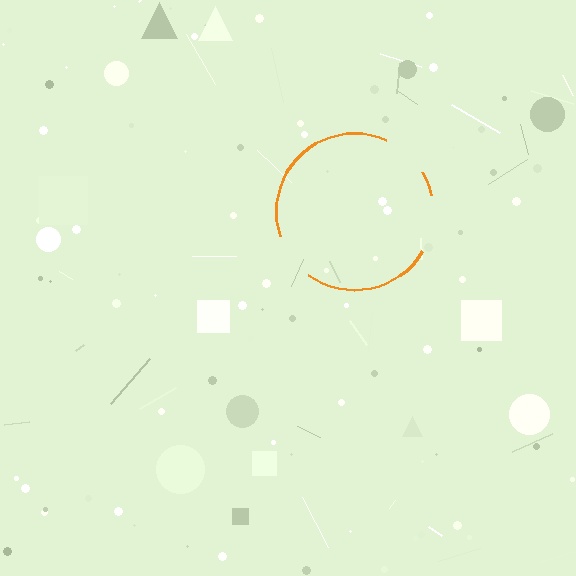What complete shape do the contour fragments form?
The contour fragments form a circle.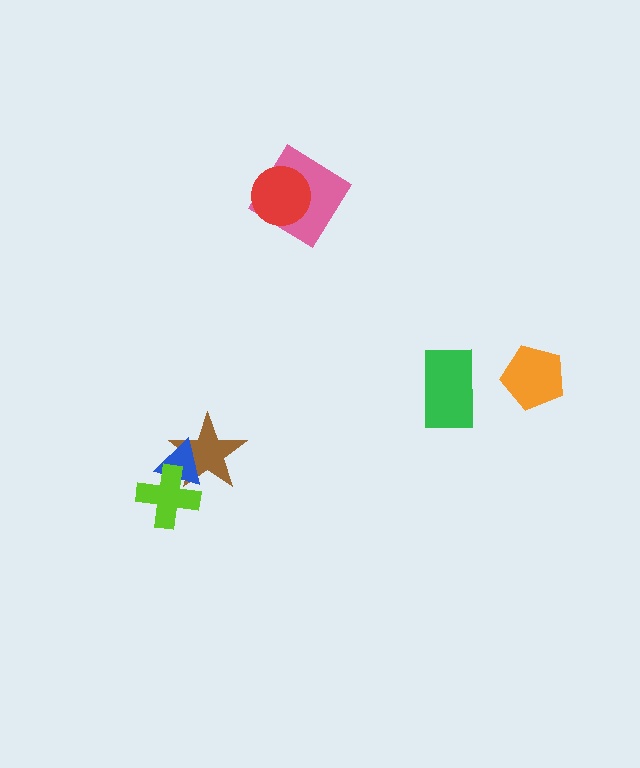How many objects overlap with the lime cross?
2 objects overlap with the lime cross.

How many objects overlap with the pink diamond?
1 object overlaps with the pink diamond.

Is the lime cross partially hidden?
No, no other shape covers it.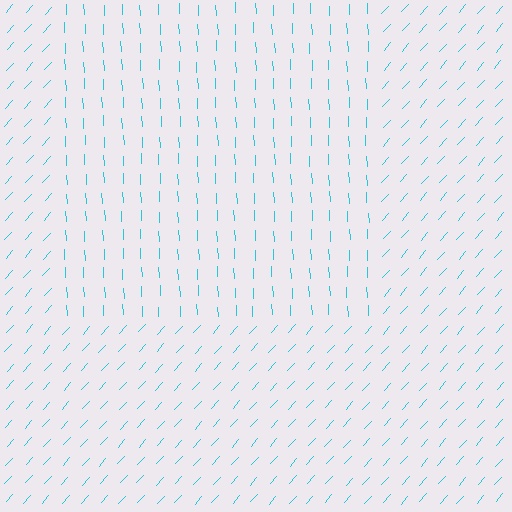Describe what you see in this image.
The image is filled with small cyan line segments. A rectangle region in the image has lines oriented differently from the surrounding lines, creating a visible texture boundary.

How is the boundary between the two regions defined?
The boundary is defined purely by a change in line orientation (approximately 45 degrees difference). All lines are the same color and thickness.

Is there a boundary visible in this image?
Yes, there is a texture boundary formed by a change in line orientation.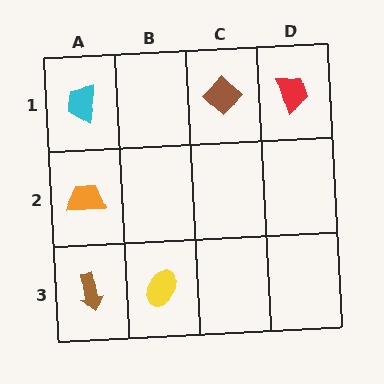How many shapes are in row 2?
1 shape.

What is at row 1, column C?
A brown diamond.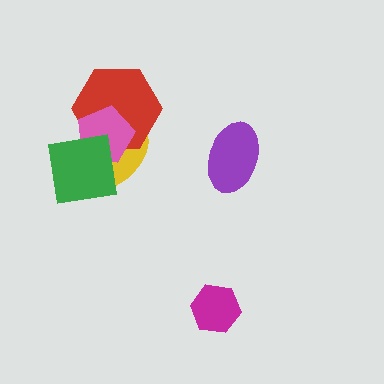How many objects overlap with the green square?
3 objects overlap with the green square.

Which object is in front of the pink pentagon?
The green square is in front of the pink pentagon.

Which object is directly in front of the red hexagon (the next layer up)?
The pink pentagon is directly in front of the red hexagon.